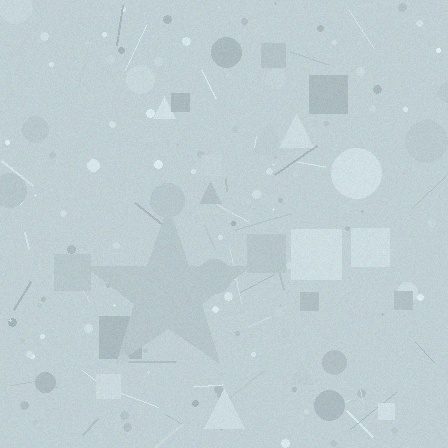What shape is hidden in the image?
A star is hidden in the image.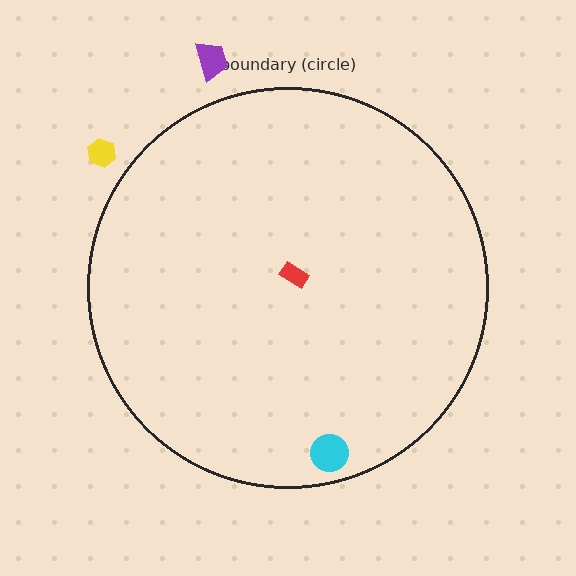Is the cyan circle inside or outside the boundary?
Inside.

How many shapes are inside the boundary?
2 inside, 2 outside.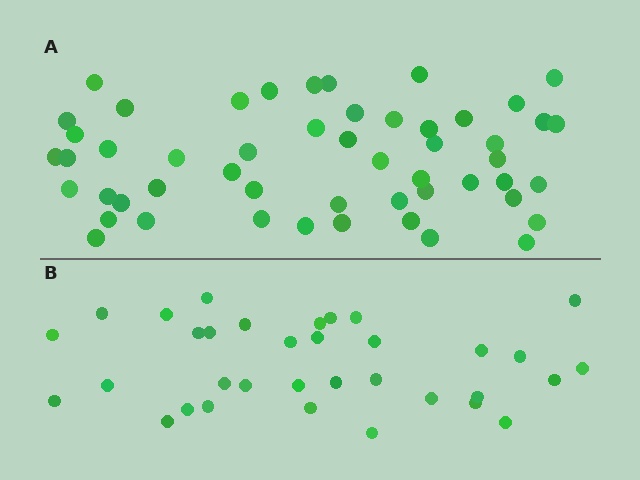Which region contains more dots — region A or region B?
Region A (the top region) has more dots.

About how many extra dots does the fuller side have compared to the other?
Region A has approximately 20 more dots than region B.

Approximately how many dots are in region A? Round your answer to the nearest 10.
About 50 dots. (The exact count is 52, which rounds to 50.)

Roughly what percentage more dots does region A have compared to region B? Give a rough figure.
About 55% more.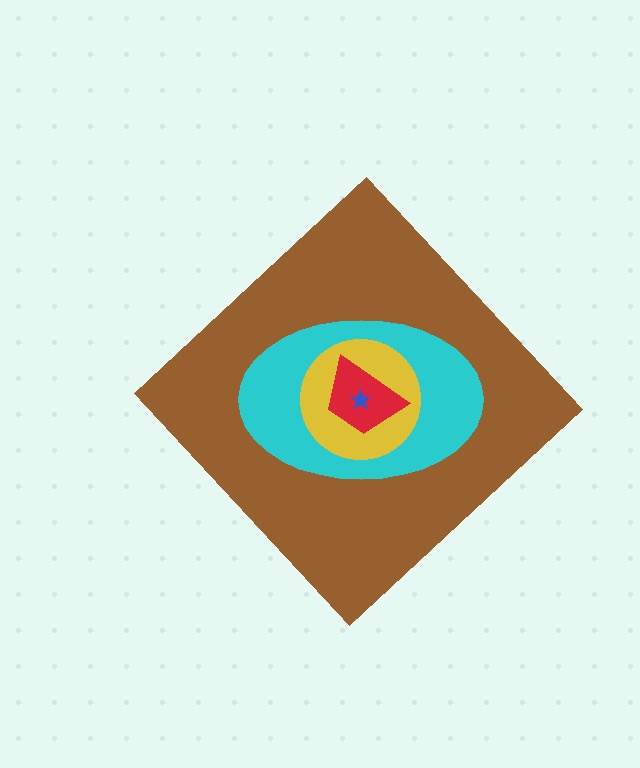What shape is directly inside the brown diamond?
The cyan ellipse.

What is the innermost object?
The blue star.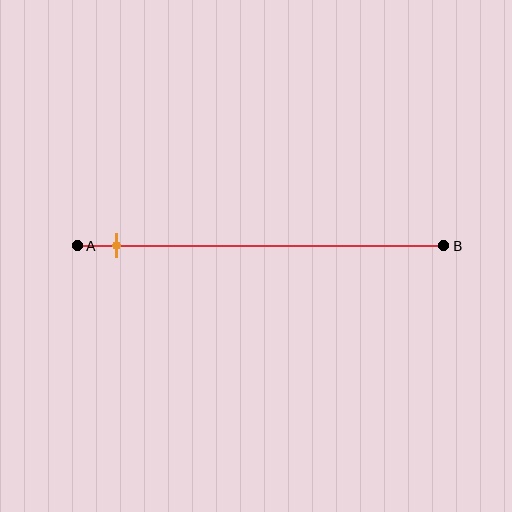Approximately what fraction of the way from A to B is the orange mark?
The orange mark is approximately 10% of the way from A to B.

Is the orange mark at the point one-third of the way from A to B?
No, the mark is at about 10% from A, not at the 33% one-third point.